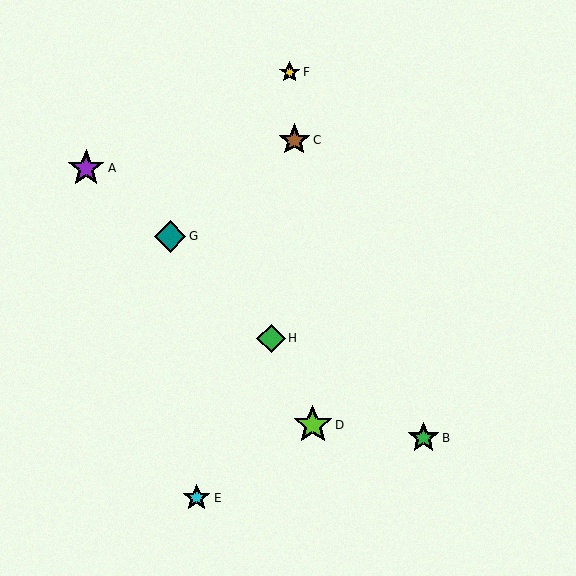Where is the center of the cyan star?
The center of the cyan star is at (197, 498).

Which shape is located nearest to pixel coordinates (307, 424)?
The lime star (labeled D) at (313, 425) is nearest to that location.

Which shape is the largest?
The lime star (labeled D) is the largest.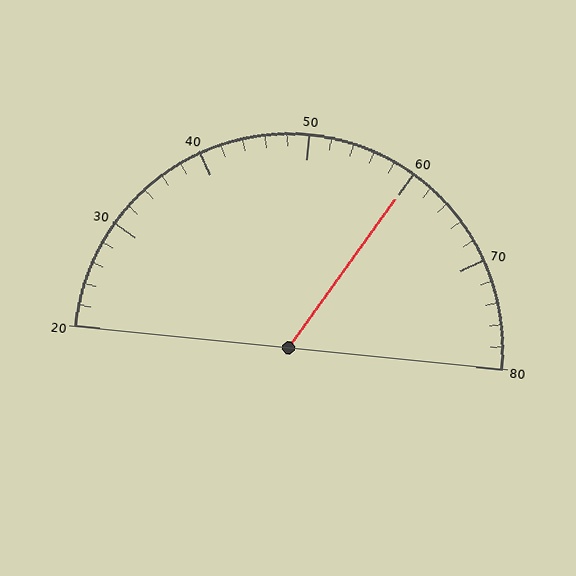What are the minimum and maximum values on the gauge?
The gauge ranges from 20 to 80.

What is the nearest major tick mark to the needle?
The nearest major tick mark is 60.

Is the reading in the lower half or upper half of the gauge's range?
The reading is in the upper half of the range (20 to 80).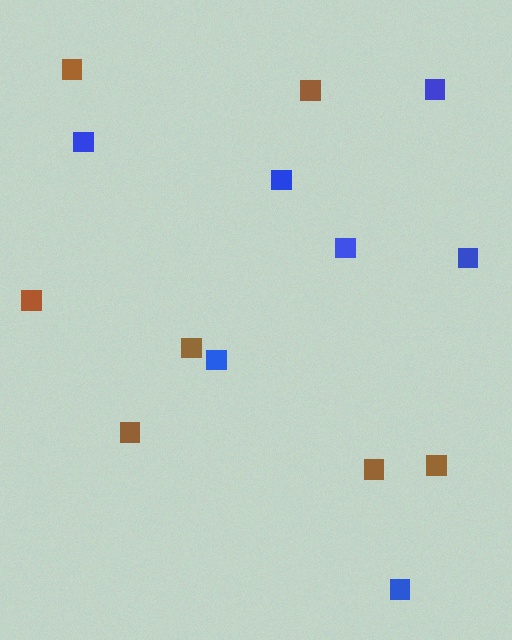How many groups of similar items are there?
There are 2 groups: one group of brown squares (7) and one group of blue squares (7).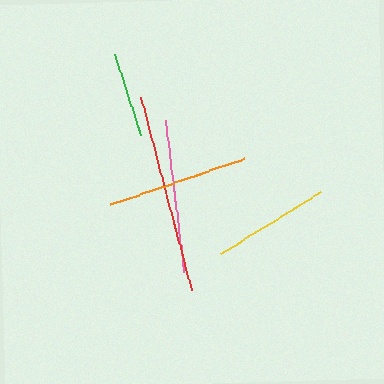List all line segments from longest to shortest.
From longest to shortest: red, pink, orange, yellow, green.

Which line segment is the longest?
The red line is the longest at approximately 199 pixels.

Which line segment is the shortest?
The green line is the shortest at approximately 85 pixels.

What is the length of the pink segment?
The pink segment is approximately 154 pixels long.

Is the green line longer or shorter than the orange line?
The orange line is longer than the green line.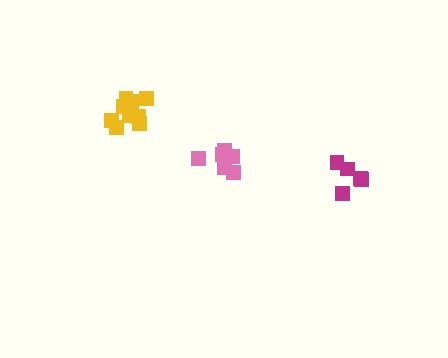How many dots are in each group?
Group 1: 11 dots, Group 2: 6 dots, Group 3: 5 dots (22 total).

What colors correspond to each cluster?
The clusters are colored: yellow, pink, magenta.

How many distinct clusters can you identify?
There are 3 distinct clusters.